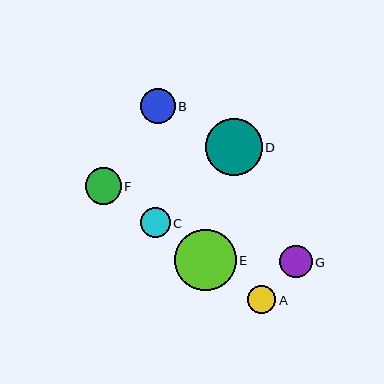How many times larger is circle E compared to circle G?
Circle E is approximately 1.9 times the size of circle G.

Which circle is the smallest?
Circle A is the smallest with a size of approximately 28 pixels.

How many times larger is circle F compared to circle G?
Circle F is approximately 1.1 times the size of circle G.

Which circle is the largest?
Circle E is the largest with a size of approximately 62 pixels.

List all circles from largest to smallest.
From largest to smallest: E, D, F, B, G, C, A.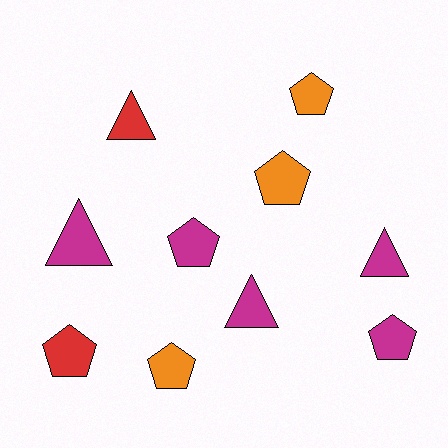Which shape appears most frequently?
Pentagon, with 6 objects.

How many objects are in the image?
There are 10 objects.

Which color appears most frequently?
Magenta, with 5 objects.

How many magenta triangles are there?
There are 3 magenta triangles.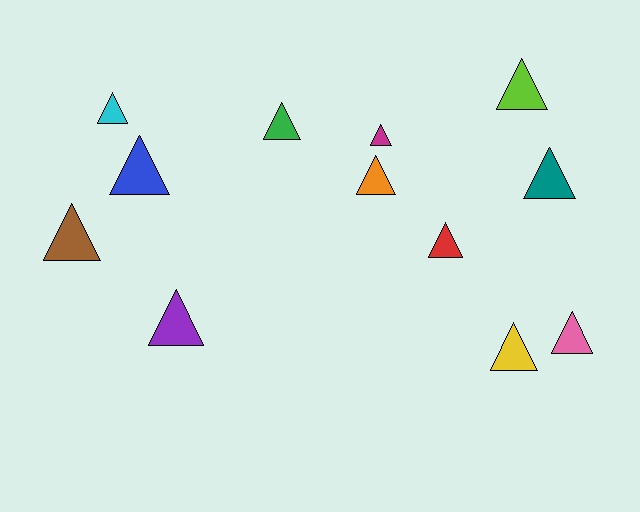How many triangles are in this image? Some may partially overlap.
There are 12 triangles.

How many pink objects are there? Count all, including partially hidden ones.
There is 1 pink object.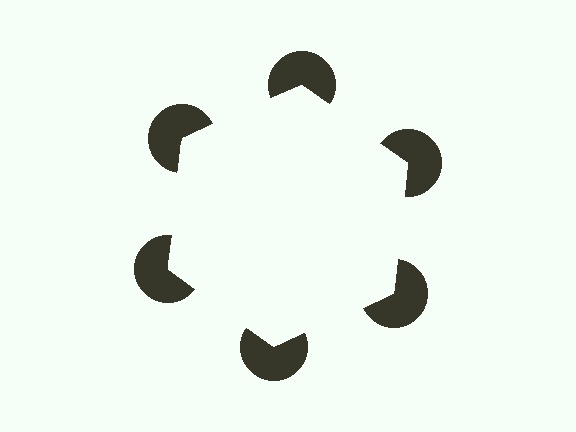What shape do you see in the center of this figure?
An illusory hexagon — its edges are inferred from the aligned wedge cuts in the pac-man discs, not physically drawn.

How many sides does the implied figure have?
6 sides.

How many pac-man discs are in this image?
There are 6 — one at each vertex of the illusory hexagon.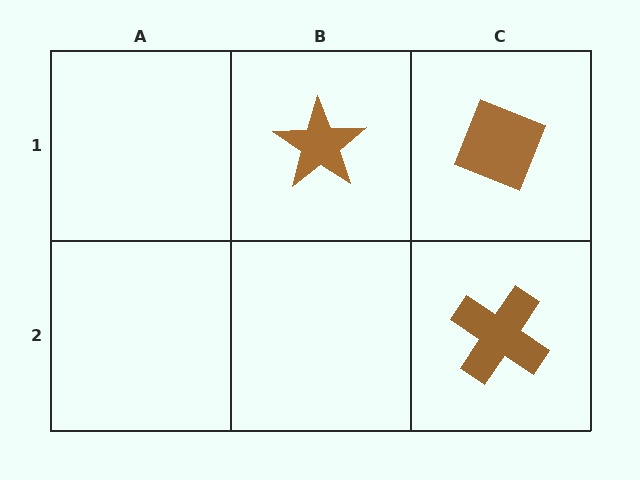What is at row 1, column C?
A brown diamond.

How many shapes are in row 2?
1 shape.